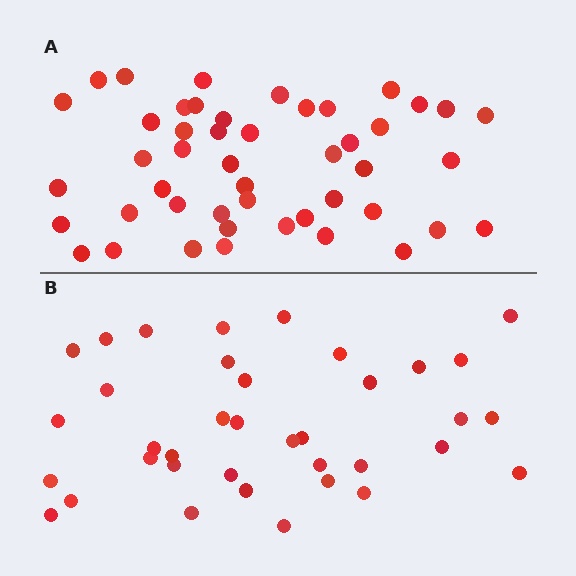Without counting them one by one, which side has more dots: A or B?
Region A (the top region) has more dots.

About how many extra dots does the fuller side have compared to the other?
Region A has roughly 10 or so more dots than region B.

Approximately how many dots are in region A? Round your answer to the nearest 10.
About 50 dots. (The exact count is 47, which rounds to 50.)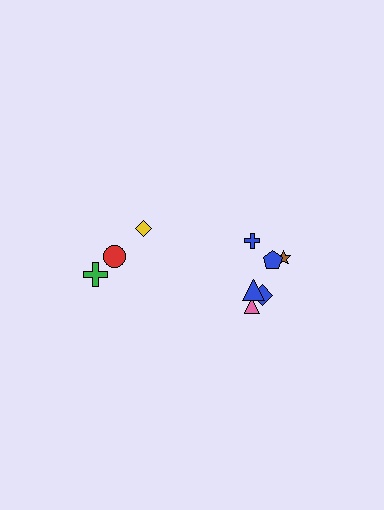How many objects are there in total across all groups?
There are 9 objects.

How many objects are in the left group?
There are 3 objects.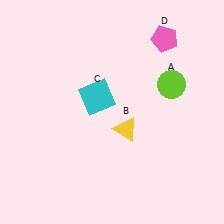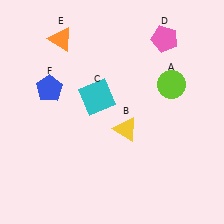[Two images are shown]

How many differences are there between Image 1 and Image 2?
There are 2 differences between the two images.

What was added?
An orange triangle (E), a blue pentagon (F) were added in Image 2.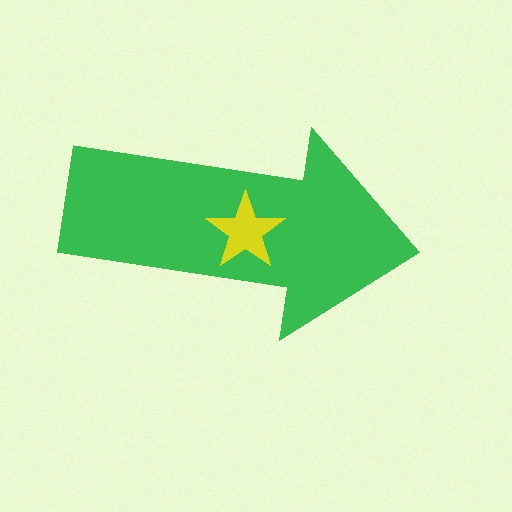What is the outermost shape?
The green arrow.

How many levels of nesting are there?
2.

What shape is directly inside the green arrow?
The yellow star.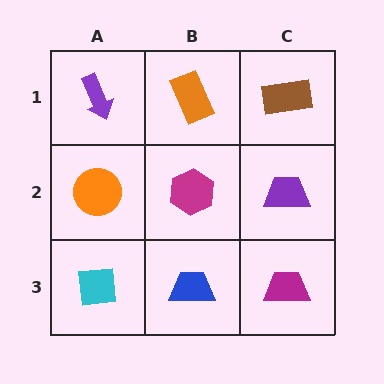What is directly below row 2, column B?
A blue trapezoid.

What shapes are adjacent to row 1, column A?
An orange circle (row 2, column A), an orange rectangle (row 1, column B).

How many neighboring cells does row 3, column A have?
2.